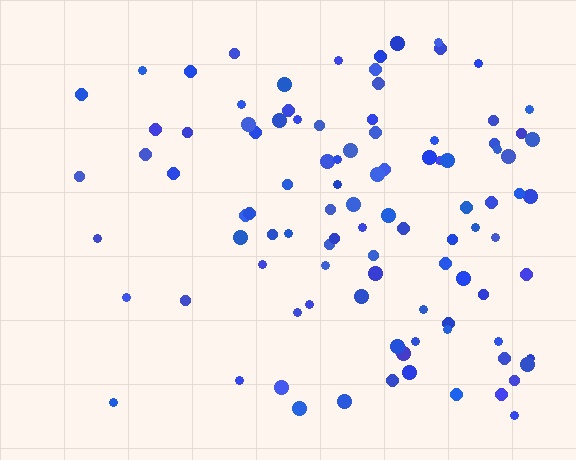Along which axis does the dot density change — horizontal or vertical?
Horizontal.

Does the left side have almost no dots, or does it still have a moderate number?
Still a moderate number, just noticeably fewer than the right.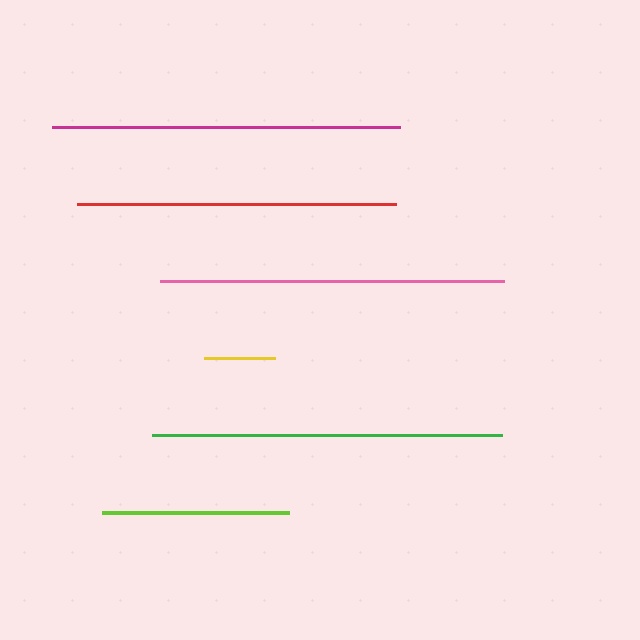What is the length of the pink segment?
The pink segment is approximately 345 pixels long.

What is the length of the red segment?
The red segment is approximately 319 pixels long.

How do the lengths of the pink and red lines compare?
The pink and red lines are approximately the same length.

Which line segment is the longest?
The green line is the longest at approximately 350 pixels.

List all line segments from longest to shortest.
From longest to shortest: green, magenta, pink, red, lime, yellow.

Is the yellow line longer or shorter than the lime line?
The lime line is longer than the yellow line.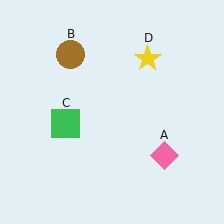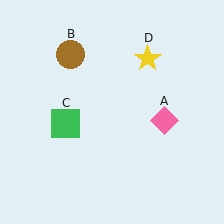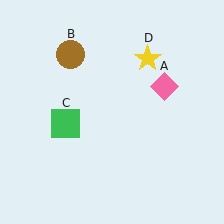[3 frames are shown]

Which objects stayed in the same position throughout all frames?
Brown circle (object B) and green square (object C) and yellow star (object D) remained stationary.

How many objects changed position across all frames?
1 object changed position: pink diamond (object A).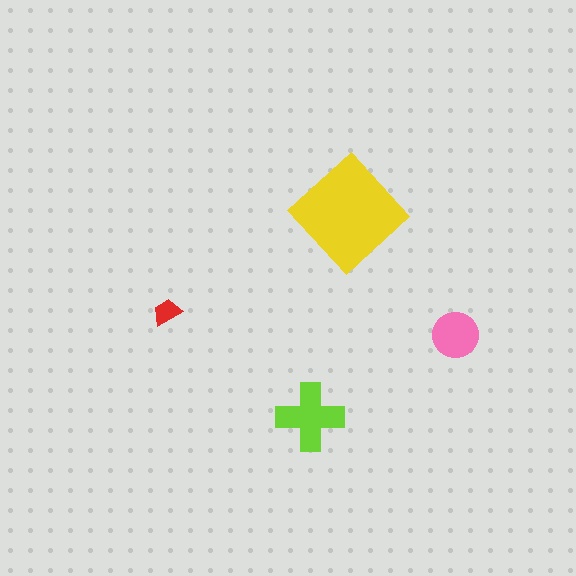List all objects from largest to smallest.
The yellow diamond, the lime cross, the pink circle, the red trapezoid.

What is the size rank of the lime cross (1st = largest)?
2nd.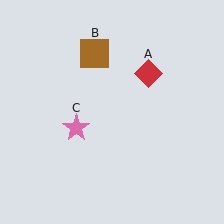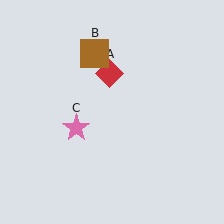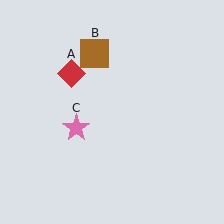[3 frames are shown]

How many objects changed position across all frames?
1 object changed position: red diamond (object A).